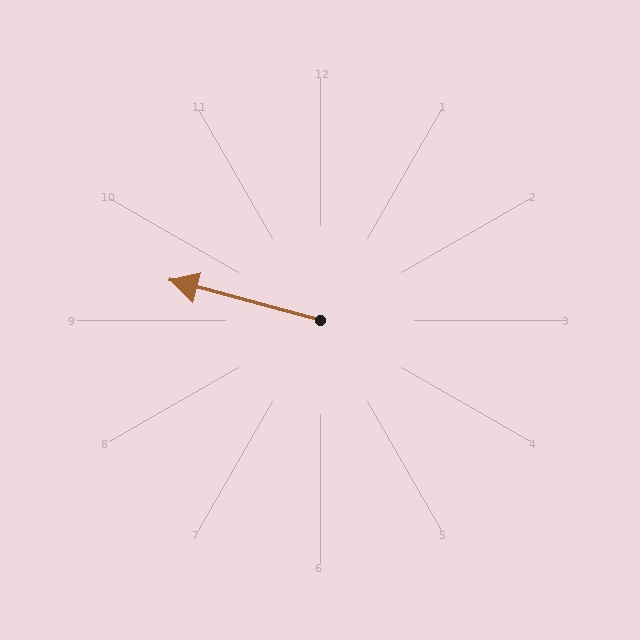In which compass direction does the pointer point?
West.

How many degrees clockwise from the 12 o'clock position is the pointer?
Approximately 285 degrees.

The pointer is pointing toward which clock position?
Roughly 9 o'clock.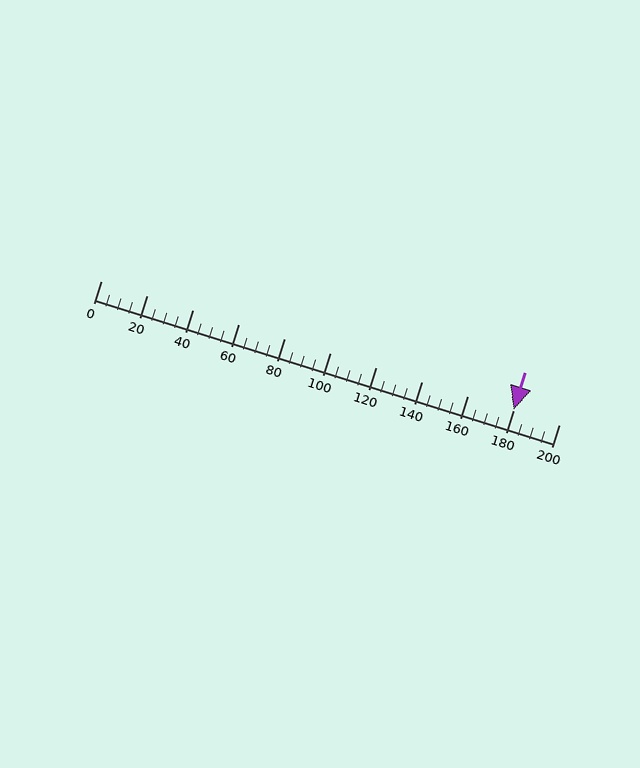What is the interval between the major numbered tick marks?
The major tick marks are spaced 20 units apart.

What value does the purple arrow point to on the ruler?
The purple arrow points to approximately 180.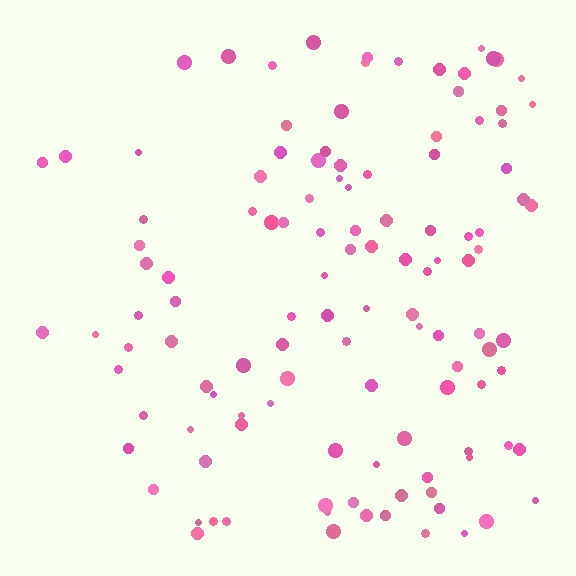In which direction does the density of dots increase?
From left to right, with the right side densest.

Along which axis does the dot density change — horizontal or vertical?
Horizontal.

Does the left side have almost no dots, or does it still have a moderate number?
Still a moderate number, just noticeably fewer than the right.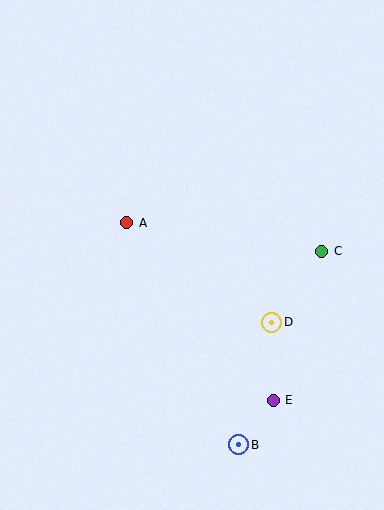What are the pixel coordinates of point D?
Point D is at (272, 322).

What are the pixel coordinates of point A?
Point A is at (126, 223).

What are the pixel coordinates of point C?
Point C is at (322, 251).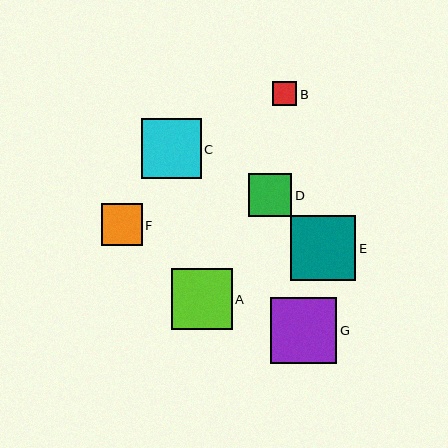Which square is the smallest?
Square B is the smallest with a size of approximately 24 pixels.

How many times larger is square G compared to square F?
Square G is approximately 1.6 times the size of square F.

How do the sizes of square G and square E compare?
Square G and square E are approximately the same size.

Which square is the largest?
Square G is the largest with a size of approximately 66 pixels.